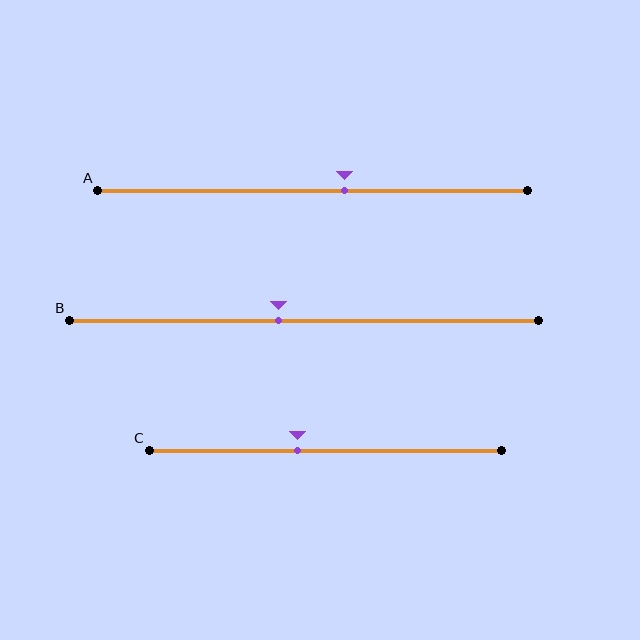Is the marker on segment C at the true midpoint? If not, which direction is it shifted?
No, the marker on segment C is shifted to the left by about 8% of the segment length.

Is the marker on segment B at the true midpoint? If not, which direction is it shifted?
No, the marker on segment B is shifted to the left by about 5% of the segment length.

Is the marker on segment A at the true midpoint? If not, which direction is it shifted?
No, the marker on segment A is shifted to the right by about 7% of the segment length.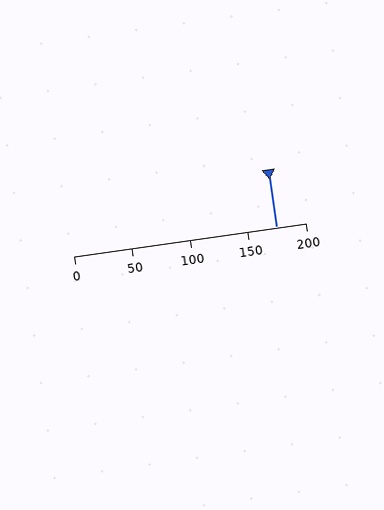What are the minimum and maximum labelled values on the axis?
The axis runs from 0 to 200.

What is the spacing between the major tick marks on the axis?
The major ticks are spaced 50 apart.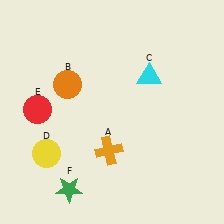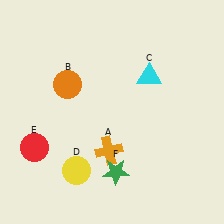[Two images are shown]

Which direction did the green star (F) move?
The green star (F) moved right.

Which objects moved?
The objects that moved are: the yellow circle (D), the red circle (E), the green star (F).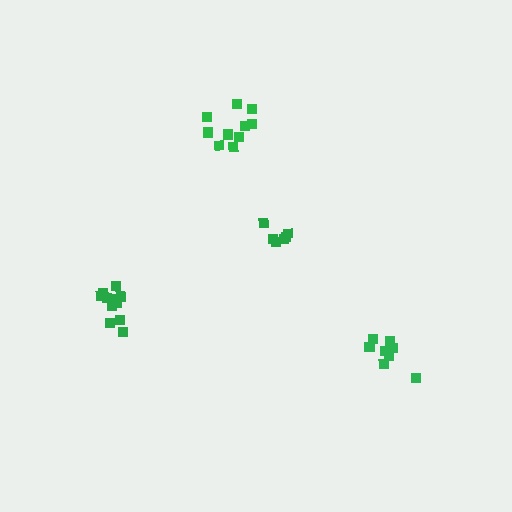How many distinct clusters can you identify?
There are 4 distinct clusters.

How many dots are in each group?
Group 1: 11 dots, Group 2: 8 dots, Group 3: 12 dots, Group 4: 6 dots (37 total).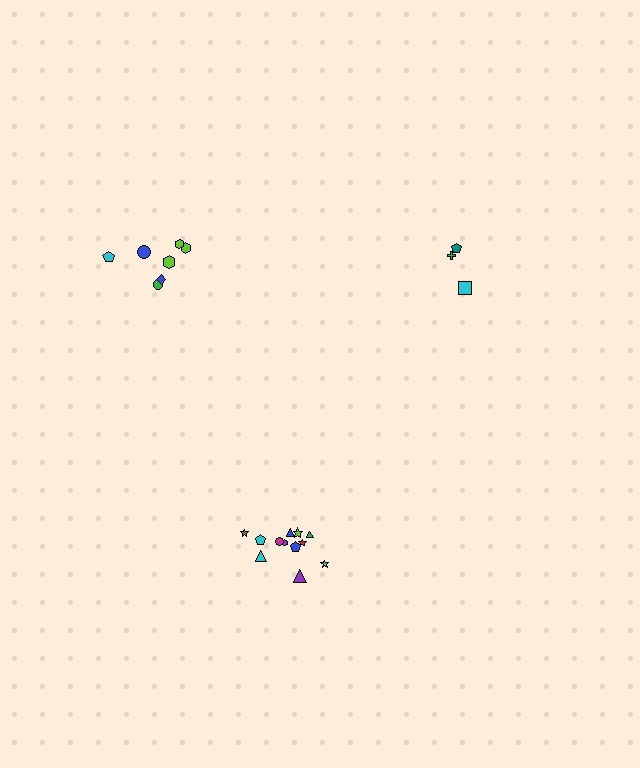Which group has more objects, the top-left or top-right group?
The top-left group.